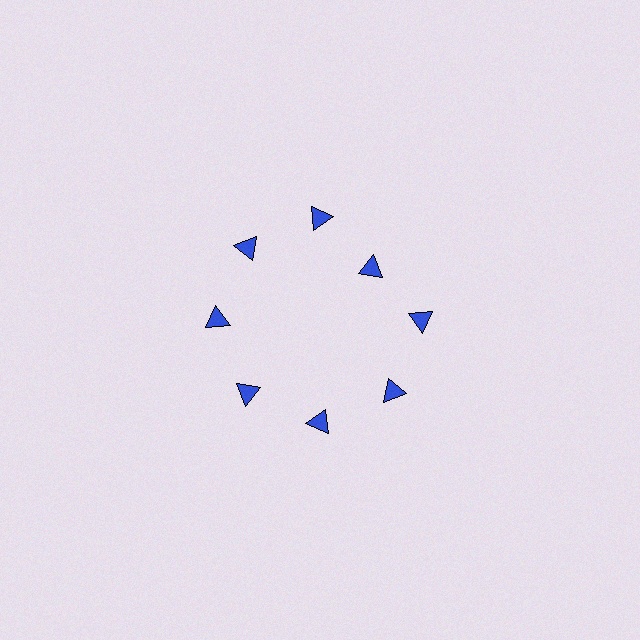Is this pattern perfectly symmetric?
No. The 8 blue triangles are arranged in a ring, but one element near the 2 o'clock position is pulled inward toward the center, breaking the 8-fold rotational symmetry.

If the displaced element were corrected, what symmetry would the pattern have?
It would have 8-fold rotational symmetry — the pattern would map onto itself every 45 degrees.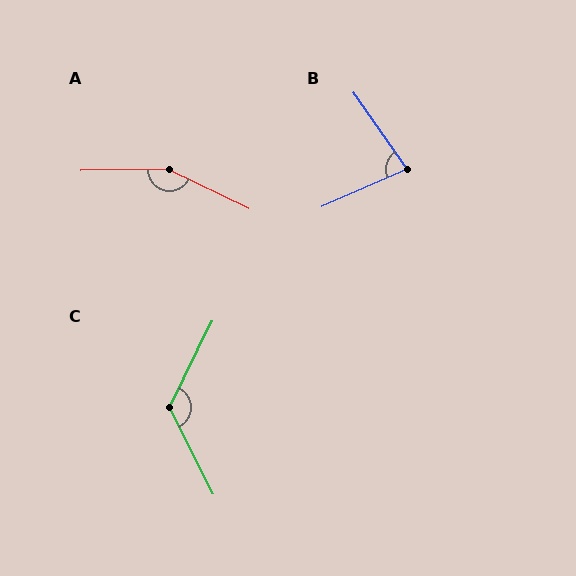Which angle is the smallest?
B, at approximately 79 degrees.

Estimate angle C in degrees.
Approximately 127 degrees.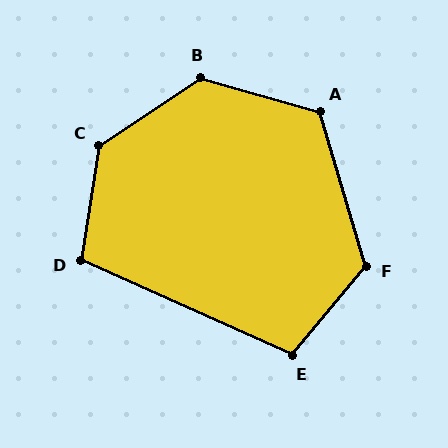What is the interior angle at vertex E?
Approximately 105 degrees (obtuse).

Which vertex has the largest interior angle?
C, at approximately 132 degrees.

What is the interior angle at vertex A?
Approximately 122 degrees (obtuse).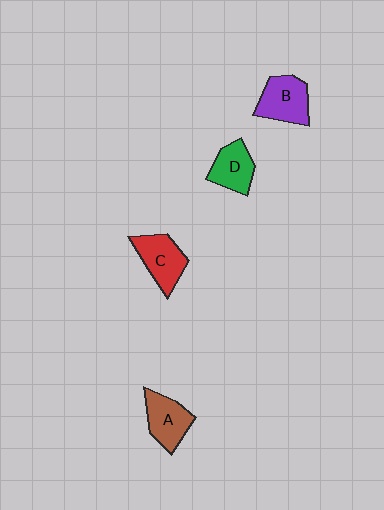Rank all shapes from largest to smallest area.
From largest to smallest: B (purple), C (red), A (brown), D (green).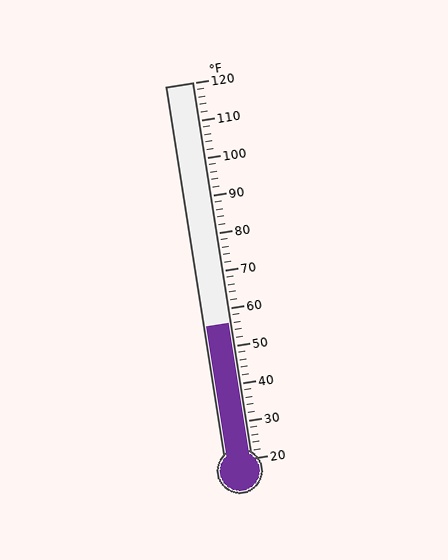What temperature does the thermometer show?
The thermometer shows approximately 56°F.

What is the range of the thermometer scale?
The thermometer scale ranges from 20°F to 120°F.